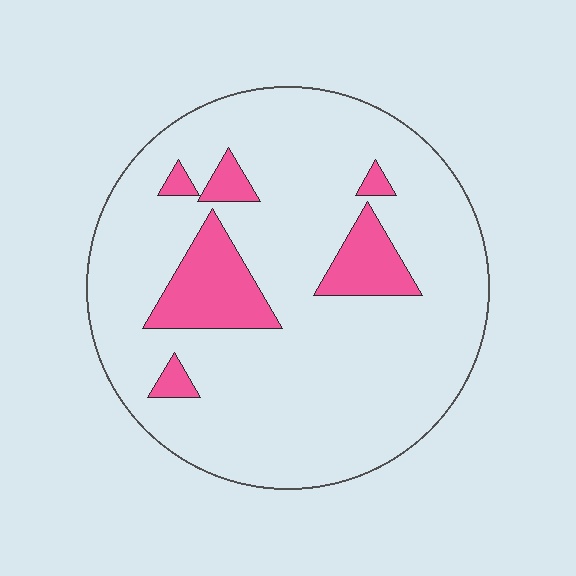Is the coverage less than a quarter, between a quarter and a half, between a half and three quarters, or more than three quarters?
Less than a quarter.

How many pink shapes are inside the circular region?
6.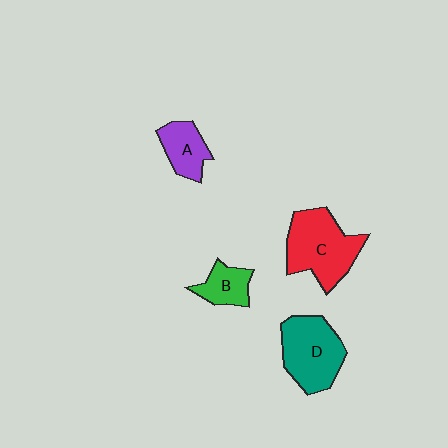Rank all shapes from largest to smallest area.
From largest to smallest: C (red), D (teal), A (purple), B (green).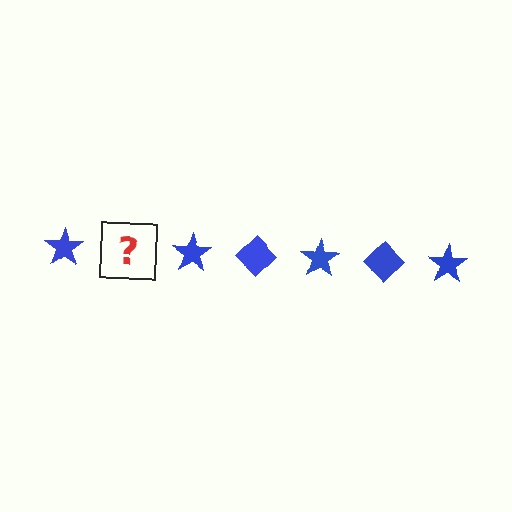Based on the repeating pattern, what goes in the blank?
The blank should be a blue diamond.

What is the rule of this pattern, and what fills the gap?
The rule is that the pattern cycles through star, diamond shapes in blue. The gap should be filled with a blue diamond.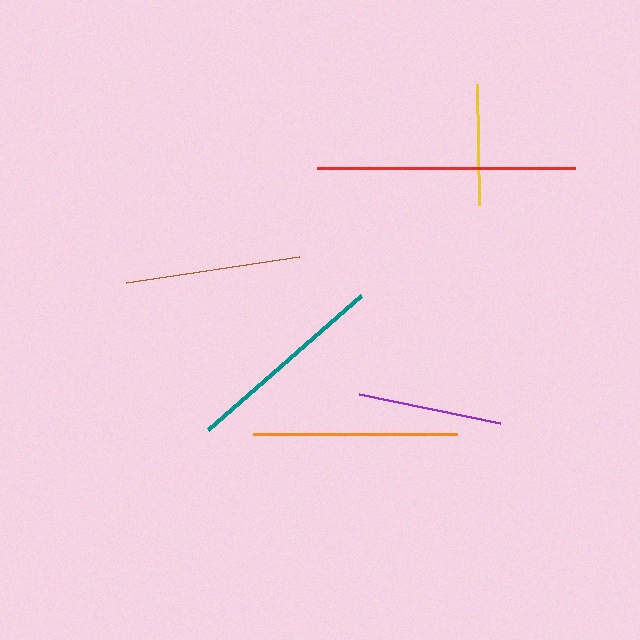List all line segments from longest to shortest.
From longest to shortest: red, teal, orange, brown, purple, yellow.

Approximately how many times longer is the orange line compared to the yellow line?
The orange line is approximately 1.7 times the length of the yellow line.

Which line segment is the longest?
The red line is the longest at approximately 258 pixels.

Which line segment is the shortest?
The yellow line is the shortest at approximately 122 pixels.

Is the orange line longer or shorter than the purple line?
The orange line is longer than the purple line.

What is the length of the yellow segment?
The yellow segment is approximately 122 pixels long.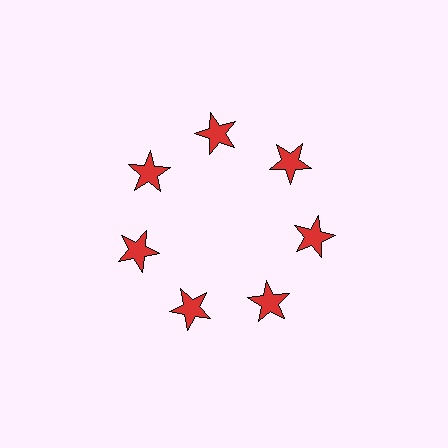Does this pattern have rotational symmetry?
Yes, this pattern has 7-fold rotational symmetry. It looks the same after rotating 51 degrees around the center.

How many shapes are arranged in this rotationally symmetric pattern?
There are 7 shapes, arranged in 7 groups of 1.